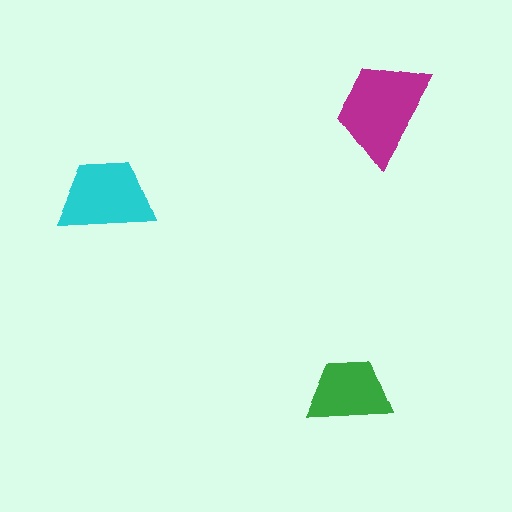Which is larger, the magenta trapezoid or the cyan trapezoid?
The magenta one.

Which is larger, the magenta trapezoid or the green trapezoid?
The magenta one.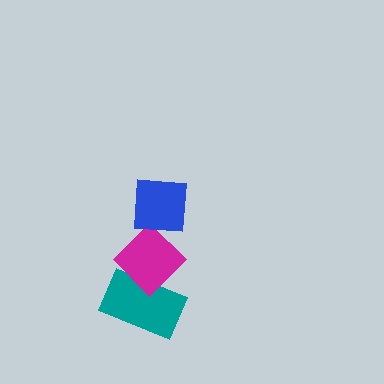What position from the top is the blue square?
The blue square is 1st from the top.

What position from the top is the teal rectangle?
The teal rectangle is 3rd from the top.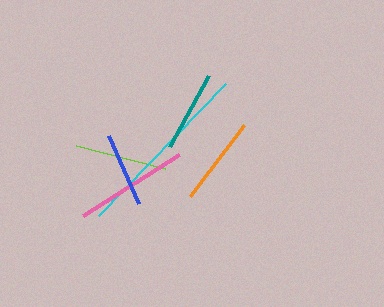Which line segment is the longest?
The cyan line is the longest at approximately 183 pixels.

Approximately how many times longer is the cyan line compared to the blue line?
The cyan line is approximately 2.5 times the length of the blue line.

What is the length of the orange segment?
The orange segment is approximately 90 pixels long.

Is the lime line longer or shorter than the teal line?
The lime line is longer than the teal line.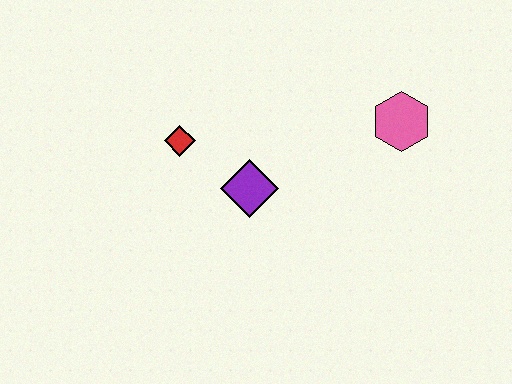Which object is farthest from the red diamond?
The pink hexagon is farthest from the red diamond.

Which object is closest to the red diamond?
The purple diamond is closest to the red diamond.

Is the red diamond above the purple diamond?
Yes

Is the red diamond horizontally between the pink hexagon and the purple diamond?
No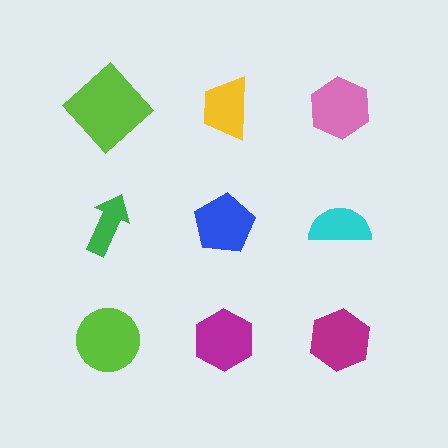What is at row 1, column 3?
A pink hexagon.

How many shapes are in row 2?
3 shapes.